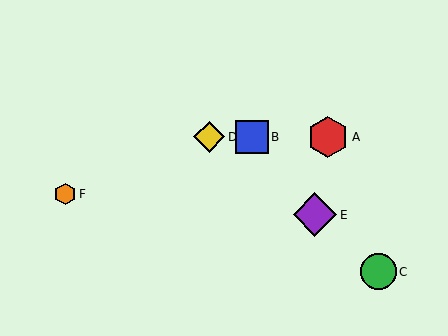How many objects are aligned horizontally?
3 objects (A, B, D) are aligned horizontally.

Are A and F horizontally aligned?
No, A is at y≈137 and F is at y≈194.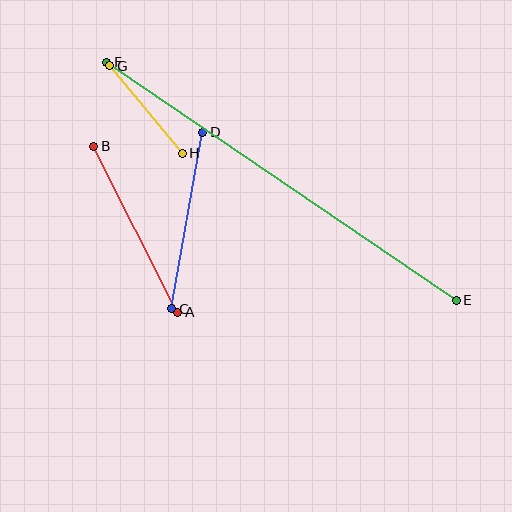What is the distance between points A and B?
The distance is approximately 186 pixels.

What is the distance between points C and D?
The distance is approximately 179 pixels.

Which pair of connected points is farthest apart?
Points E and F are farthest apart.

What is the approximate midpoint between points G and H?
The midpoint is at approximately (146, 109) pixels.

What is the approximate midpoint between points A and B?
The midpoint is at approximately (136, 229) pixels.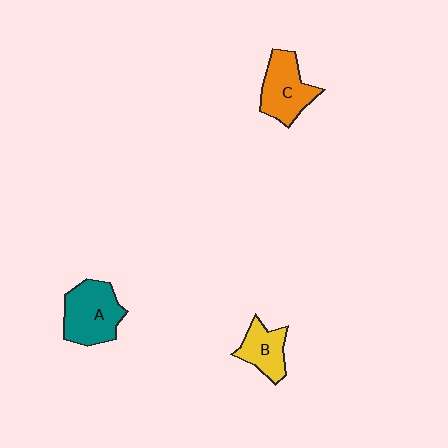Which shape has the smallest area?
Shape B (yellow).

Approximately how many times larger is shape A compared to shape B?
Approximately 1.6 times.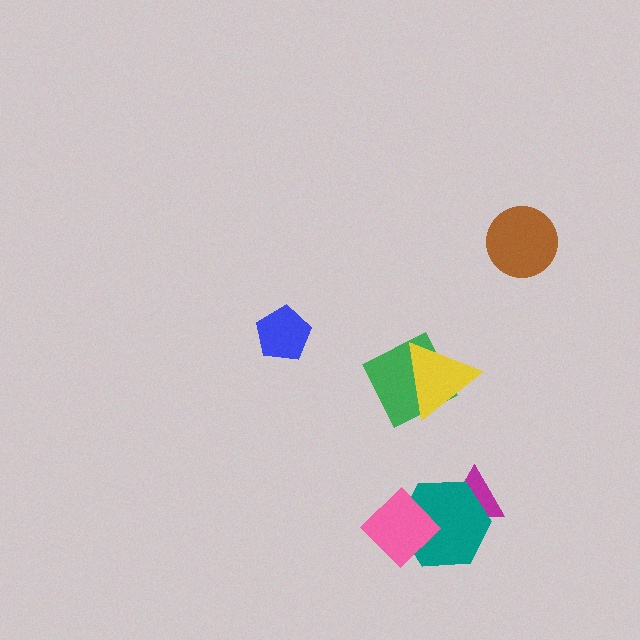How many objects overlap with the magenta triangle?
1 object overlaps with the magenta triangle.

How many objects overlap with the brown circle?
0 objects overlap with the brown circle.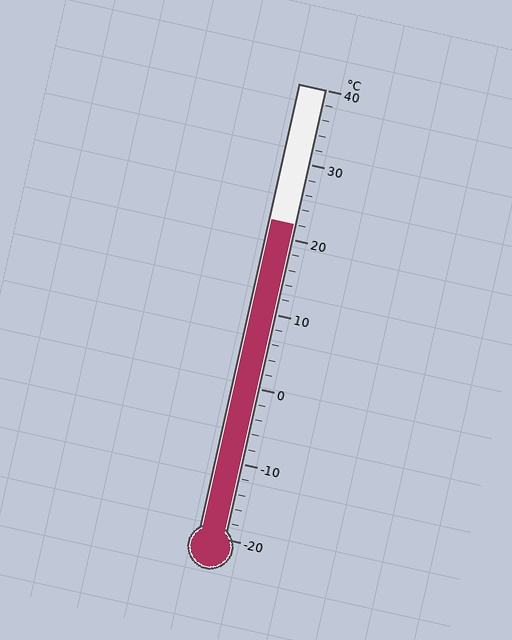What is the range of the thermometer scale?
The thermometer scale ranges from -20°C to 40°C.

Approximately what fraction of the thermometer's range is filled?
The thermometer is filled to approximately 70% of its range.